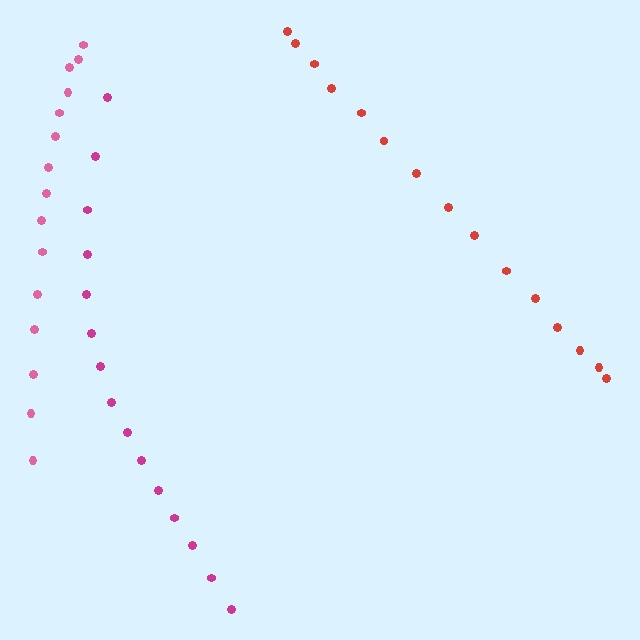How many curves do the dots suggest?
There are 3 distinct paths.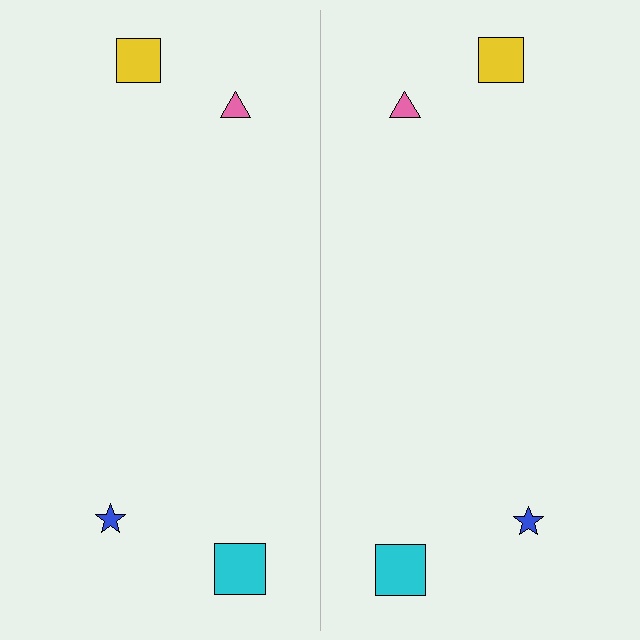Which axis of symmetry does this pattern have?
The pattern has a vertical axis of symmetry running through the center of the image.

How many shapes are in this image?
There are 8 shapes in this image.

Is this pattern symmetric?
Yes, this pattern has bilateral (reflection) symmetry.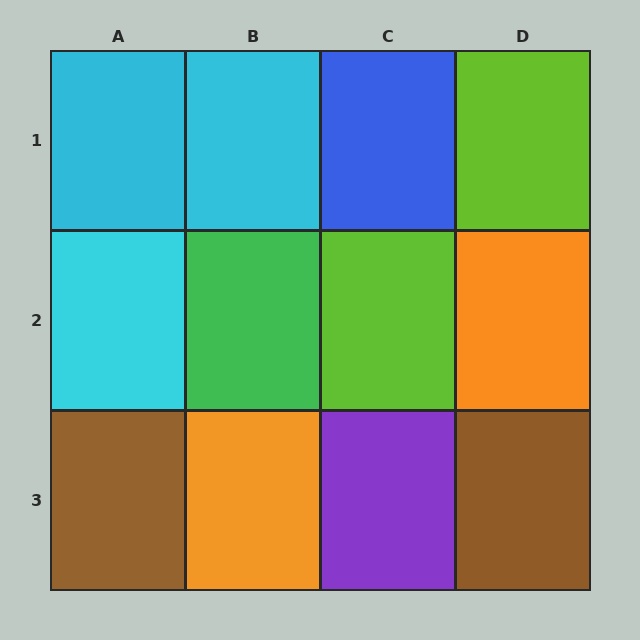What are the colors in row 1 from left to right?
Cyan, cyan, blue, lime.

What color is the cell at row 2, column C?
Lime.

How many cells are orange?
2 cells are orange.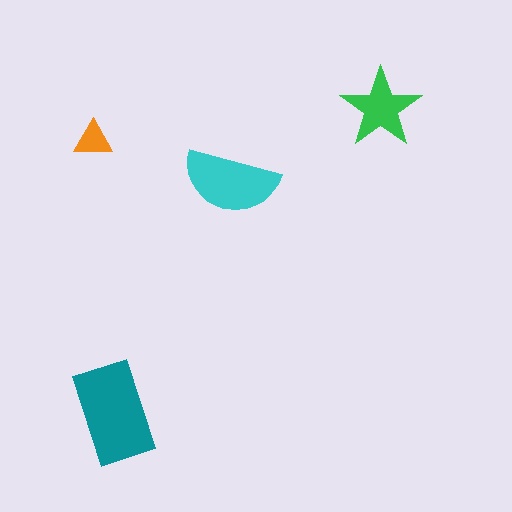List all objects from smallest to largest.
The orange triangle, the green star, the cyan semicircle, the teal rectangle.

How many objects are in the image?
There are 4 objects in the image.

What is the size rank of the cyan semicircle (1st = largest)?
2nd.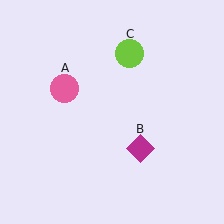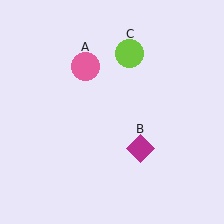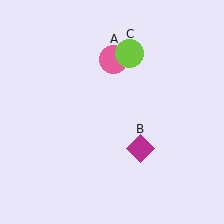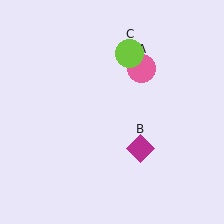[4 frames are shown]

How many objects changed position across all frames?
1 object changed position: pink circle (object A).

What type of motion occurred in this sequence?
The pink circle (object A) rotated clockwise around the center of the scene.